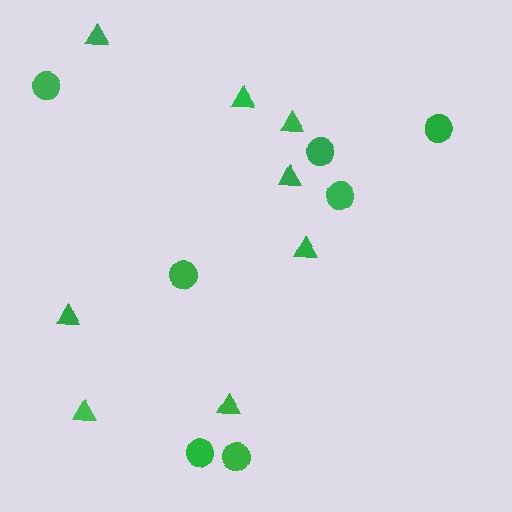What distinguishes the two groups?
There are 2 groups: one group of triangles (8) and one group of circles (7).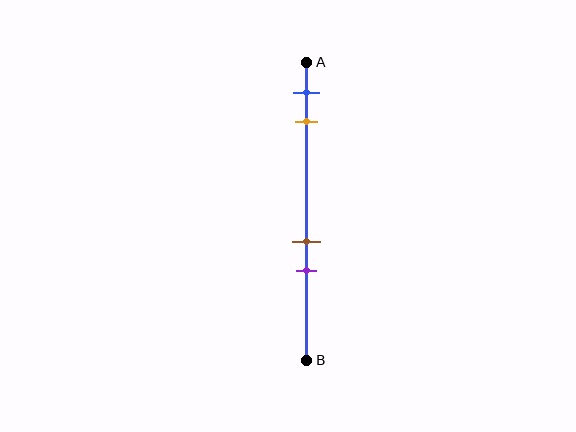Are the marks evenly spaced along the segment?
No, the marks are not evenly spaced.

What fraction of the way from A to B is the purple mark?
The purple mark is approximately 70% (0.7) of the way from A to B.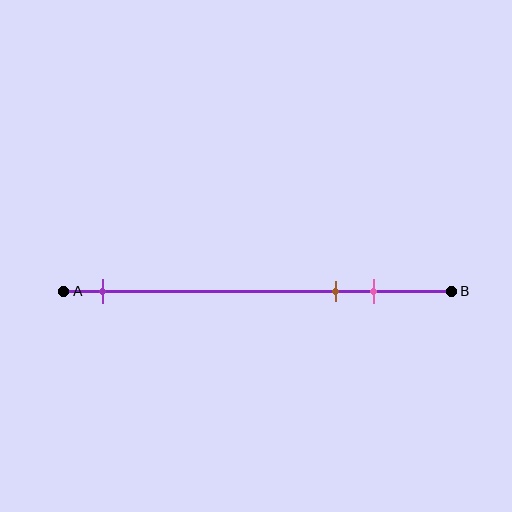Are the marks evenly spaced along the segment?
No, the marks are not evenly spaced.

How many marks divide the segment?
There are 3 marks dividing the segment.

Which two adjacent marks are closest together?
The brown and pink marks are the closest adjacent pair.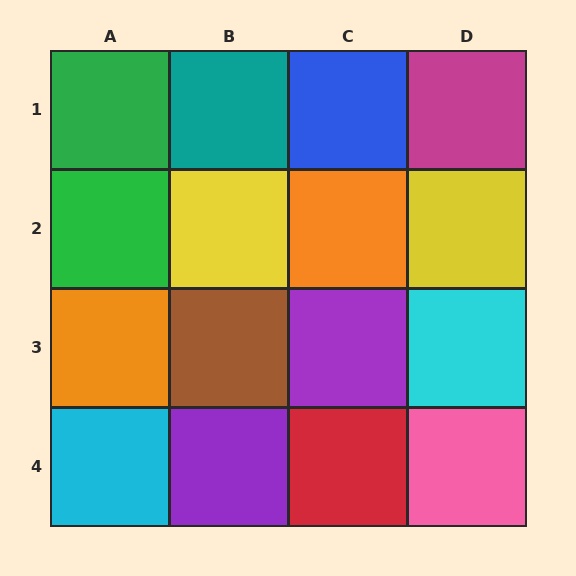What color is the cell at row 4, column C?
Red.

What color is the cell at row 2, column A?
Green.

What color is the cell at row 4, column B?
Purple.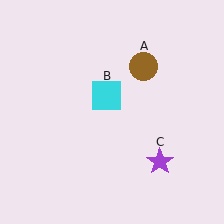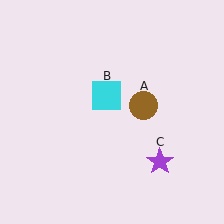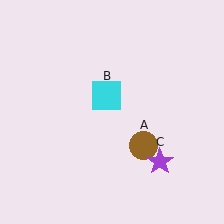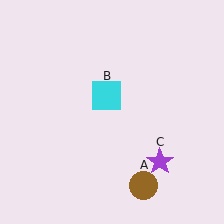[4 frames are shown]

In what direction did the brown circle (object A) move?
The brown circle (object A) moved down.